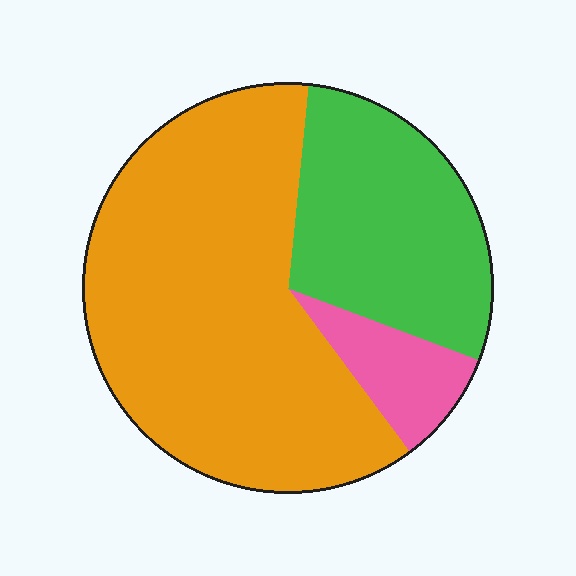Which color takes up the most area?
Orange, at roughly 60%.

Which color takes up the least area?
Pink, at roughly 10%.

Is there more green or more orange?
Orange.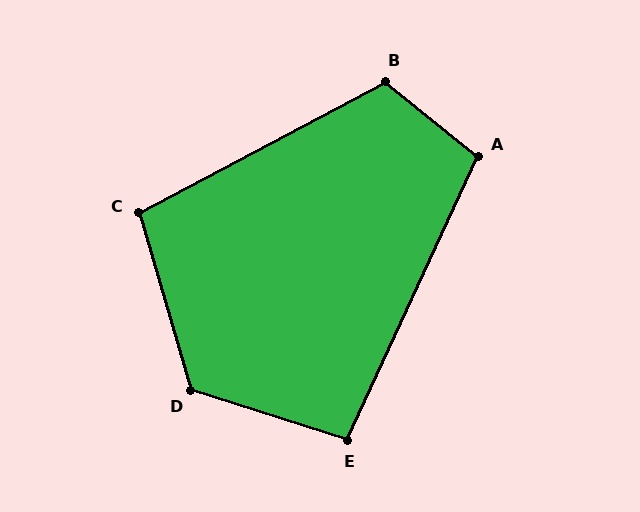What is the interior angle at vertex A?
Approximately 105 degrees (obtuse).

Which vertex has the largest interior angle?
D, at approximately 124 degrees.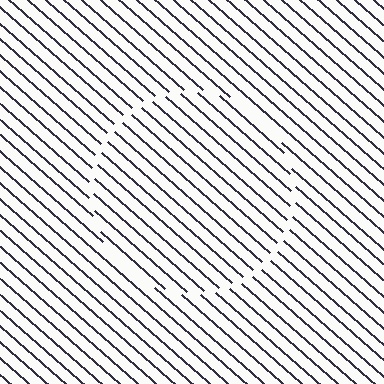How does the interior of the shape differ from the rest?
The interior of the shape contains the same grating, shifted by half a period — the contour is defined by the phase discontinuity where line-ends from the inner and outer gratings abut.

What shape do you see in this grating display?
An illusory circle. The interior of the shape contains the same grating, shifted by half a period — the contour is defined by the phase discontinuity where line-ends from the inner and outer gratings abut.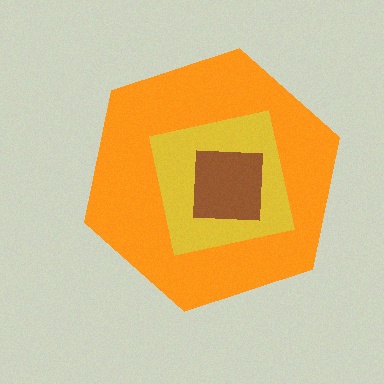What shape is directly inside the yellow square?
The brown square.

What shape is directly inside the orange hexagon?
The yellow square.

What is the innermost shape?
The brown square.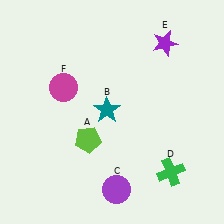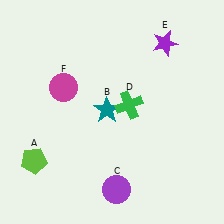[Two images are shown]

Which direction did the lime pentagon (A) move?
The lime pentagon (A) moved left.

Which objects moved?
The objects that moved are: the lime pentagon (A), the green cross (D).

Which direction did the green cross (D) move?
The green cross (D) moved up.